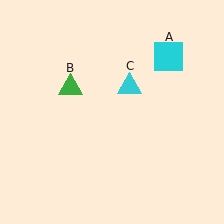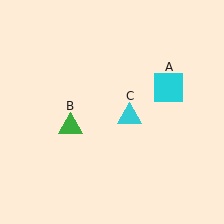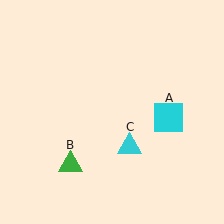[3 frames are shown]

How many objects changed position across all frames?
3 objects changed position: cyan square (object A), green triangle (object B), cyan triangle (object C).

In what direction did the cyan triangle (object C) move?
The cyan triangle (object C) moved down.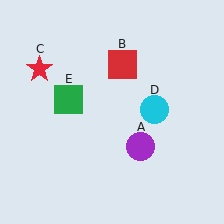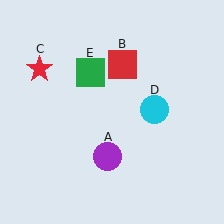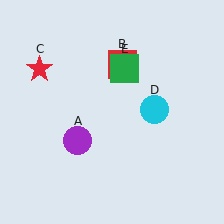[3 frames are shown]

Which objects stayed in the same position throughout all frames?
Red square (object B) and red star (object C) and cyan circle (object D) remained stationary.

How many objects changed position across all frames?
2 objects changed position: purple circle (object A), green square (object E).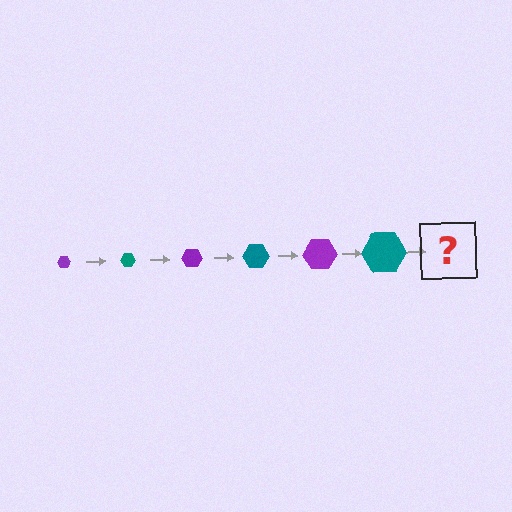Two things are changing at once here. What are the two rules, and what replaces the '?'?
The two rules are that the hexagon grows larger each step and the color cycles through purple and teal. The '?' should be a purple hexagon, larger than the previous one.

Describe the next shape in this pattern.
It should be a purple hexagon, larger than the previous one.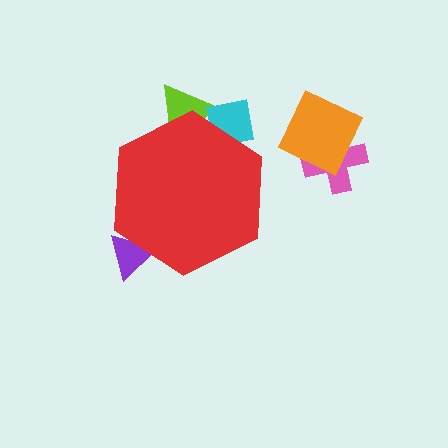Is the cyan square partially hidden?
Yes, the cyan square is partially hidden behind the red hexagon.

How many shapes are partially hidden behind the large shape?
3 shapes are partially hidden.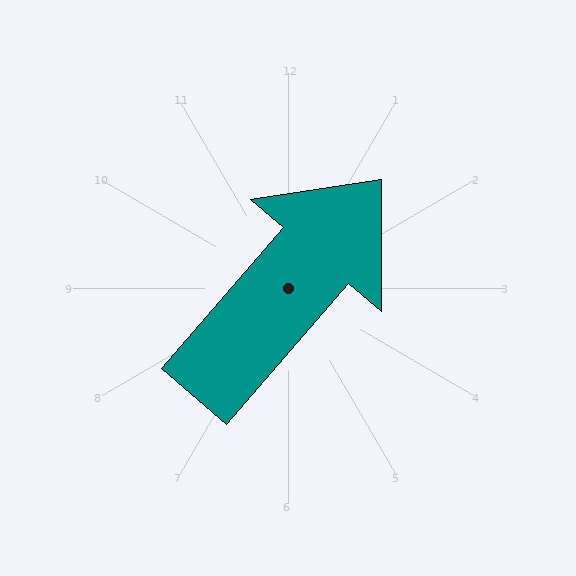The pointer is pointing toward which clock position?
Roughly 1 o'clock.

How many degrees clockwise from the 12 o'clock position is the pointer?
Approximately 41 degrees.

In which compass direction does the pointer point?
Northeast.